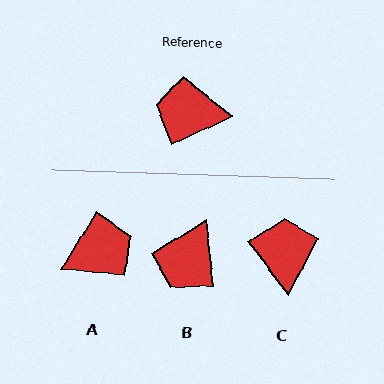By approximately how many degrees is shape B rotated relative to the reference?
Approximately 72 degrees counter-clockwise.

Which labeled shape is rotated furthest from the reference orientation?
A, about 145 degrees away.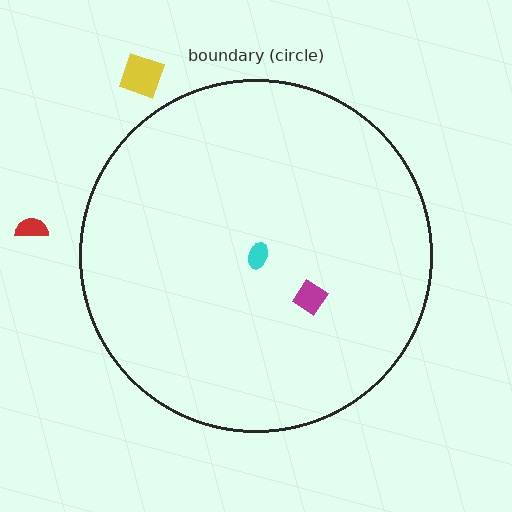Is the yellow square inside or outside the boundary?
Outside.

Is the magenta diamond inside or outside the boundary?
Inside.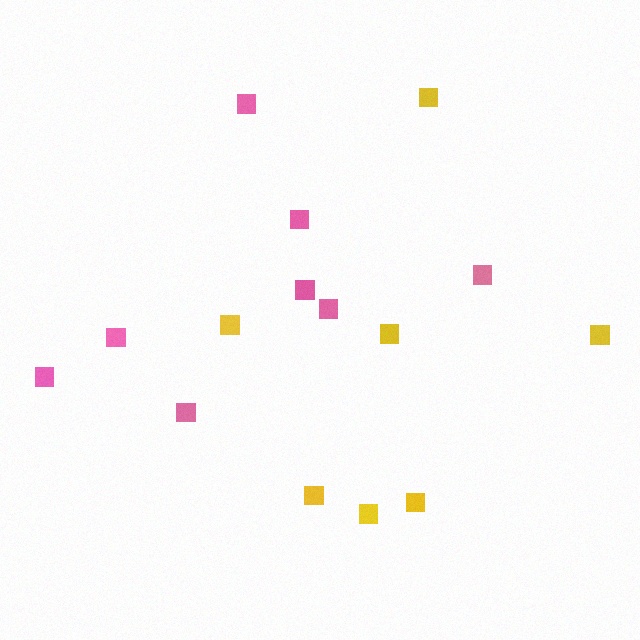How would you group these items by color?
There are 2 groups: one group of yellow squares (7) and one group of pink squares (8).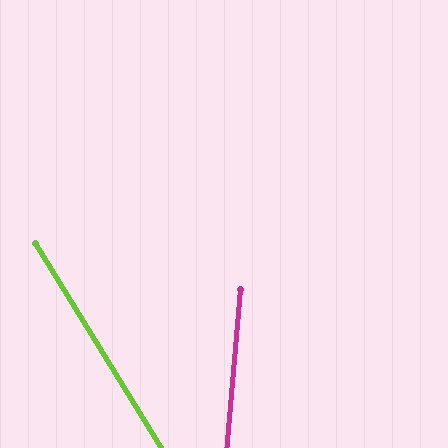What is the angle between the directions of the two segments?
Approximately 37 degrees.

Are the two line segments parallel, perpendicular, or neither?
Neither parallel nor perpendicular — they differ by about 37°.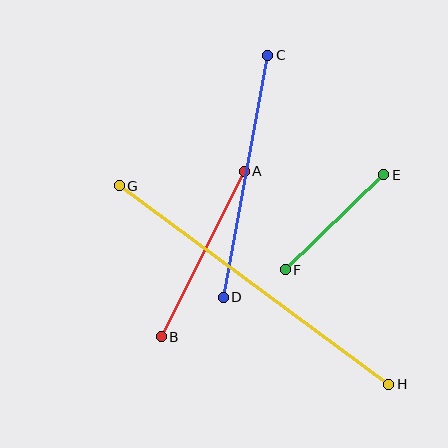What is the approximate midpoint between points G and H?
The midpoint is at approximately (254, 285) pixels.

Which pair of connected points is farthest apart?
Points G and H are farthest apart.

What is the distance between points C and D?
The distance is approximately 246 pixels.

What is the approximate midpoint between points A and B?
The midpoint is at approximately (203, 254) pixels.